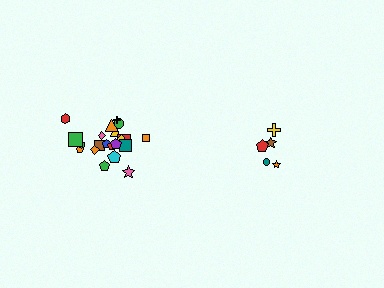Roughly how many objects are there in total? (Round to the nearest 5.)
Roughly 25 objects in total.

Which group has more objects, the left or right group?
The left group.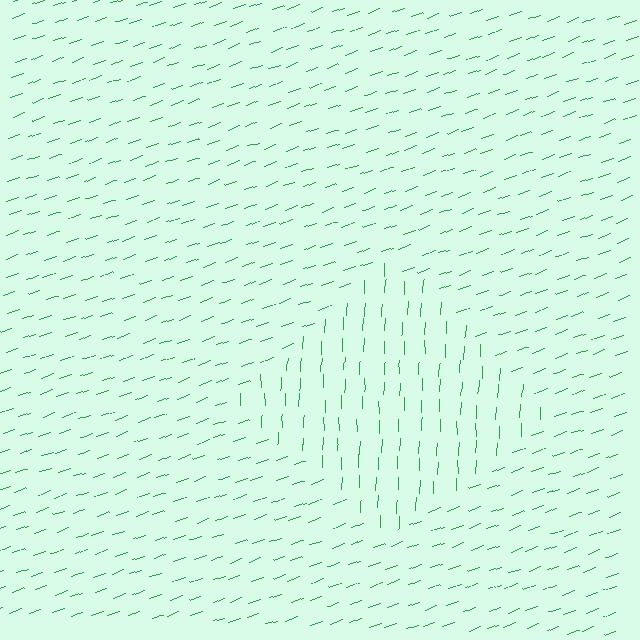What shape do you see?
I see a diamond.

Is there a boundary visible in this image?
Yes, there is a texture boundary formed by a change in line orientation.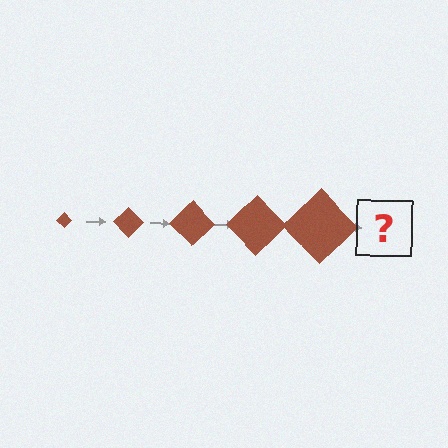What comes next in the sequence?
The next element should be a brown diamond, larger than the previous one.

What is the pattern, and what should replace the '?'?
The pattern is that the diamond gets progressively larger each step. The '?' should be a brown diamond, larger than the previous one.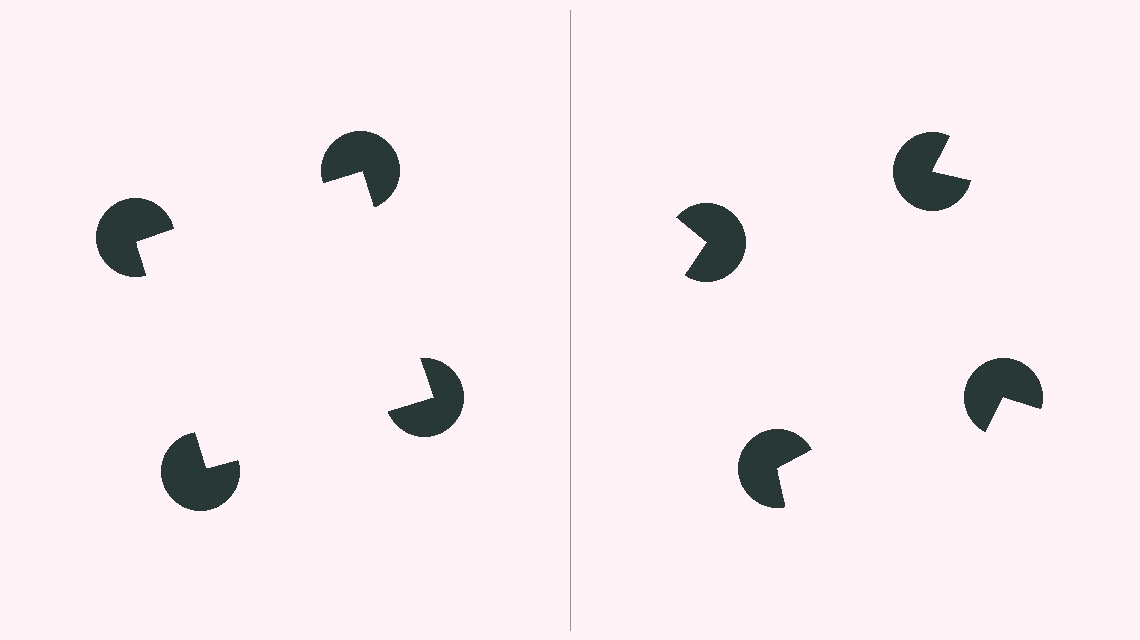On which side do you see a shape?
An illusory square appears on the left side. On the right side the wedge cuts are rotated, so no coherent shape forms.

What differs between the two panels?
The pac-man discs are positioned identically on both sides; only the wedge orientations differ. On the left they align to a square; on the right they are misaligned.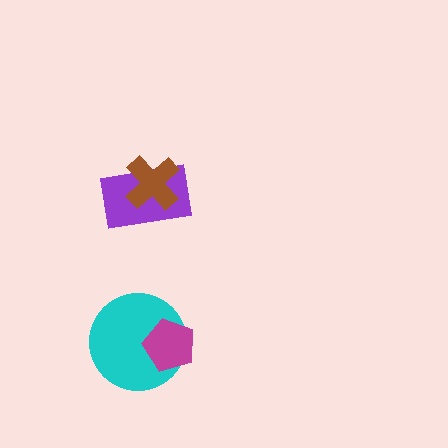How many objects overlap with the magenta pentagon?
1 object overlaps with the magenta pentagon.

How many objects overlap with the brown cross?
1 object overlaps with the brown cross.